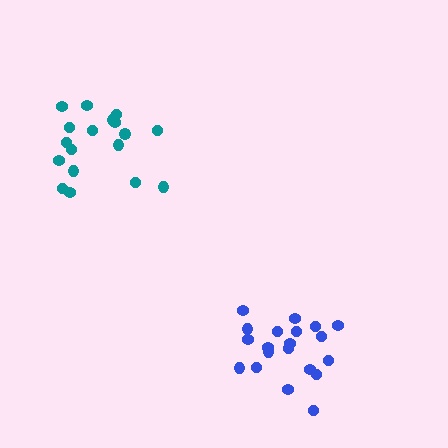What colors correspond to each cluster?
The clusters are colored: blue, teal.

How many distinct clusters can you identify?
There are 2 distinct clusters.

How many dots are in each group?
Group 1: 20 dots, Group 2: 18 dots (38 total).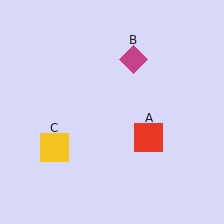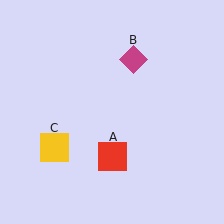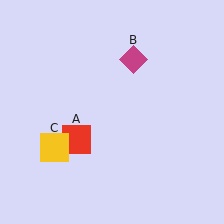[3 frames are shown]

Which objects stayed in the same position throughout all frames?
Magenta diamond (object B) and yellow square (object C) remained stationary.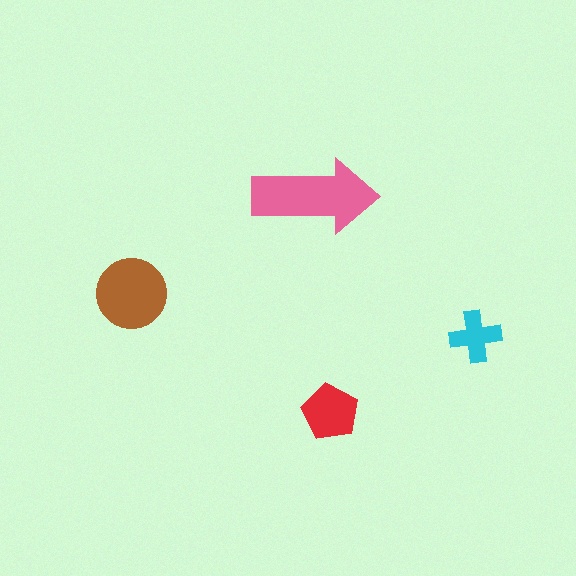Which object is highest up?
The pink arrow is topmost.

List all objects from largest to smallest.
The pink arrow, the brown circle, the red pentagon, the cyan cross.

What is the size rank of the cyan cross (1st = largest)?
4th.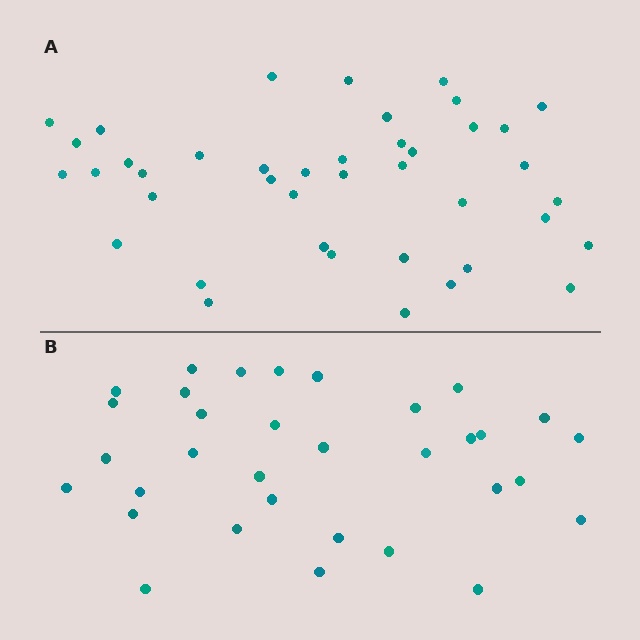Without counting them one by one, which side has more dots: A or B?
Region A (the top region) has more dots.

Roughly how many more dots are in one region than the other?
Region A has roughly 8 or so more dots than region B.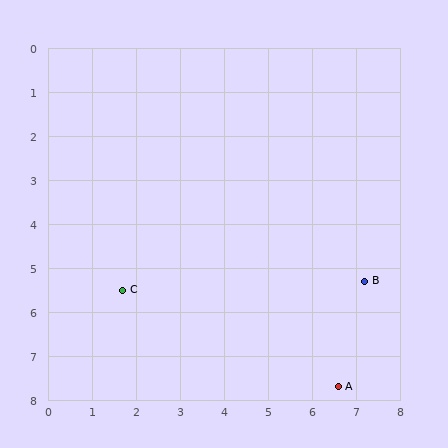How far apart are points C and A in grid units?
Points C and A are about 5.4 grid units apart.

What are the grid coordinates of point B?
Point B is at approximately (7.2, 5.3).